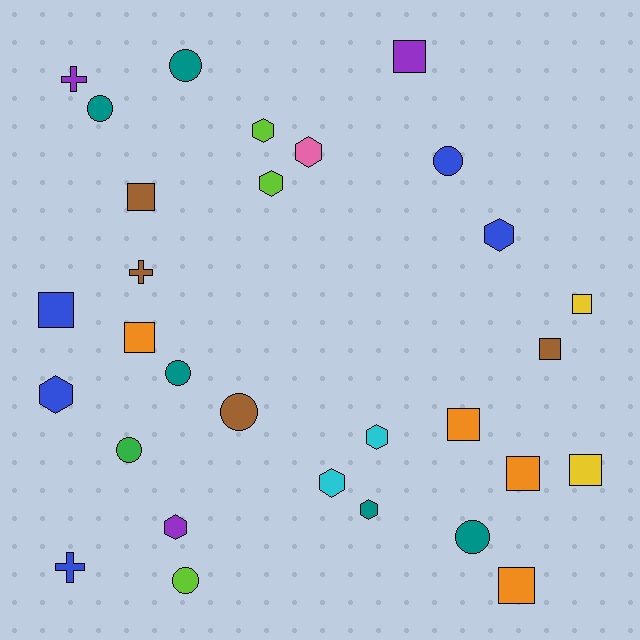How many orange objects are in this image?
There are 4 orange objects.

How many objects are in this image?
There are 30 objects.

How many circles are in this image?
There are 8 circles.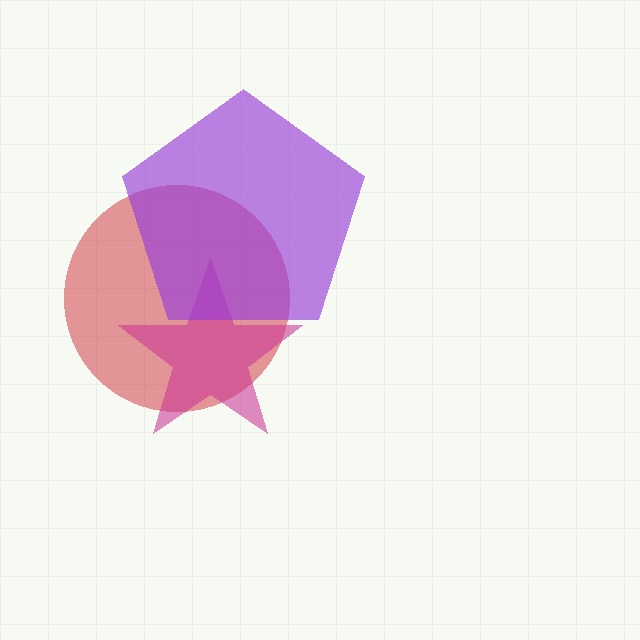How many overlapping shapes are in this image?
There are 3 overlapping shapes in the image.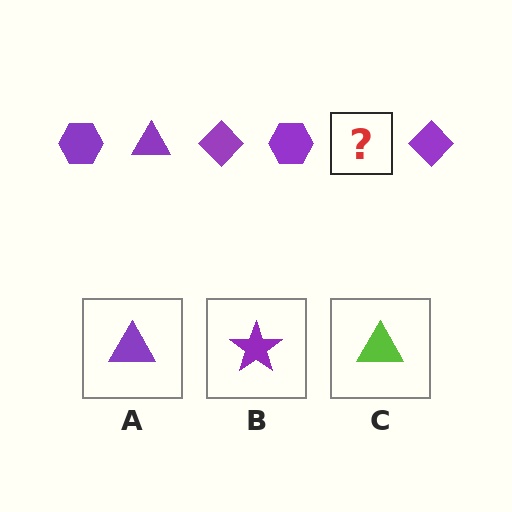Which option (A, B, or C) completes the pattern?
A.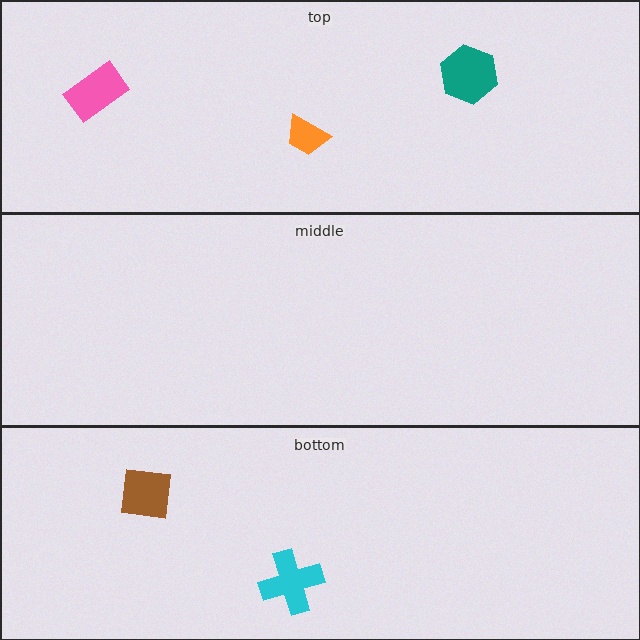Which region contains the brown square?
The bottom region.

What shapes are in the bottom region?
The cyan cross, the brown square.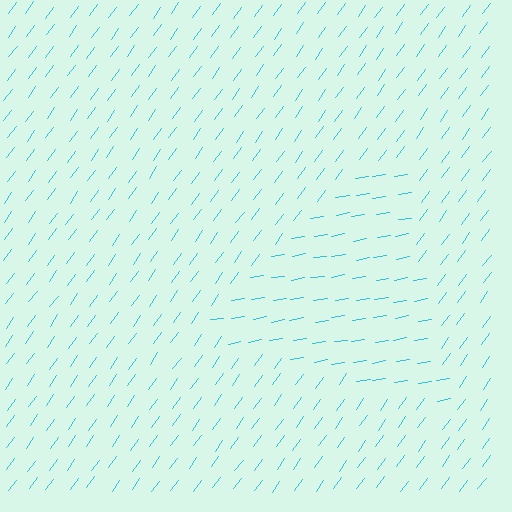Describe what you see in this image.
The image is filled with small cyan line segments. A triangle region in the image has lines oriented differently from the surrounding lines, creating a visible texture boundary.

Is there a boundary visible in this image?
Yes, there is a texture boundary formed by a change in line orientation.